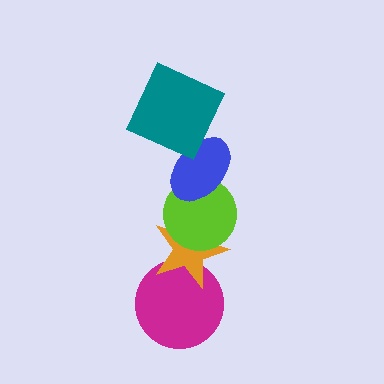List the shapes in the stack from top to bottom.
From top to bottom: the teal square, the blue ellipse, the lime circle, the orange star, the magenta circle.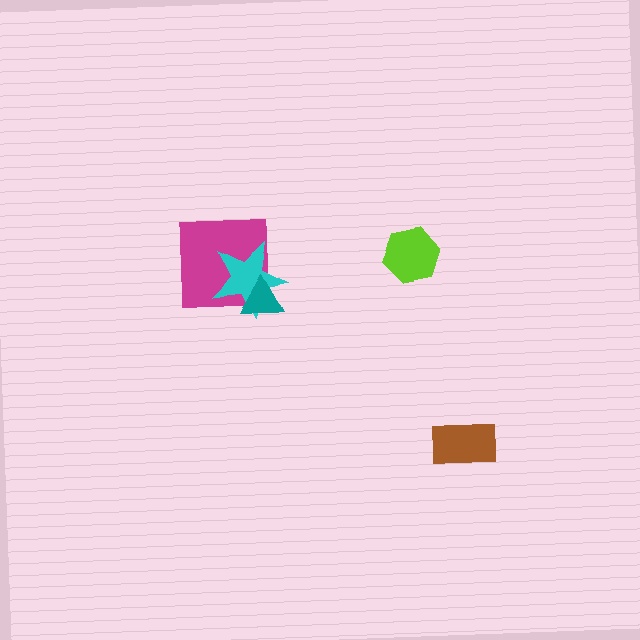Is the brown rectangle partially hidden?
No, no other shape covers it.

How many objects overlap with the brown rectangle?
0 objects overlap with the brown rectangle.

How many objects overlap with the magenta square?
2 objects overlap with the magenta square.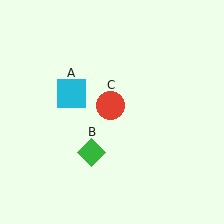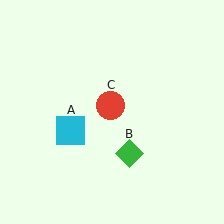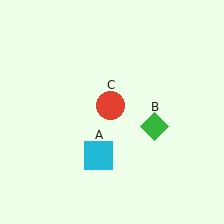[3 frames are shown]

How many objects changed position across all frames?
2 objects changed position: cyan square (object A), green diamond (object B).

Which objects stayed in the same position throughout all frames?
Red circle (object C) remained stationary.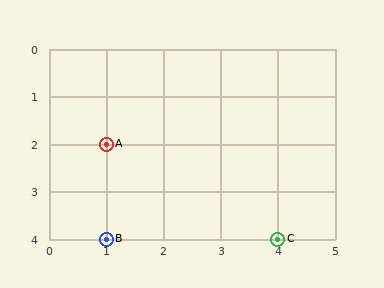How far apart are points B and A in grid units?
Points B and A are 2 rows apart.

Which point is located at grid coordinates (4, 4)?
Point C is at (4, 4).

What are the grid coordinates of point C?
Point C is at grid coordinates (4, 4).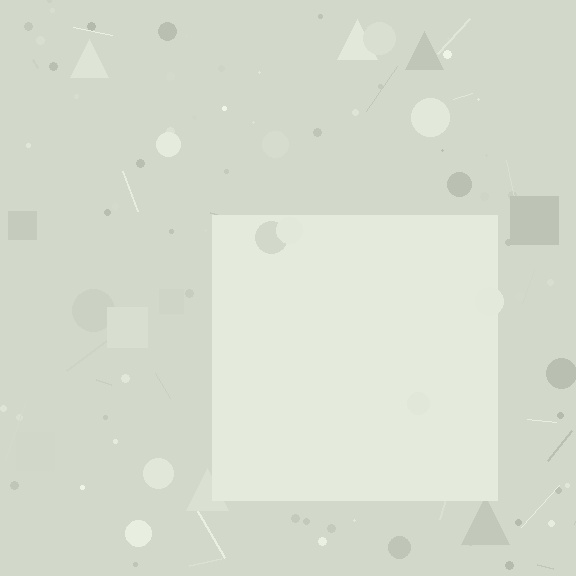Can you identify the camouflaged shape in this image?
The camouflaged shape is a square.